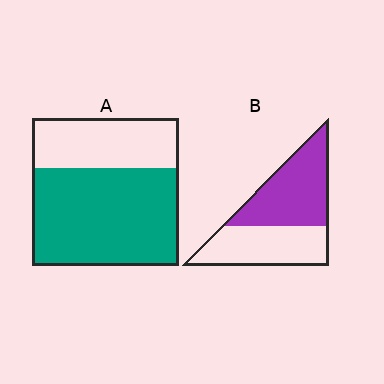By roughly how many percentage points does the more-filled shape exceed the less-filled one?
By roughly 15 percentage points (A over B).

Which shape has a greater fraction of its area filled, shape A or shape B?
Shape A.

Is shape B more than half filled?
Roughly half.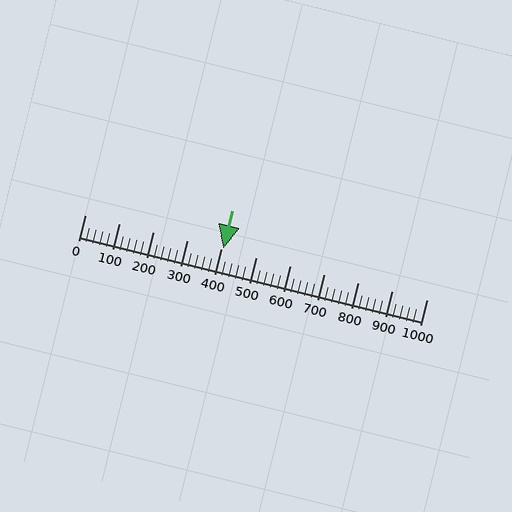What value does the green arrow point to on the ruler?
The green arrow points to approximately 406.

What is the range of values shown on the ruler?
The ruler shows values from 0 to 1000.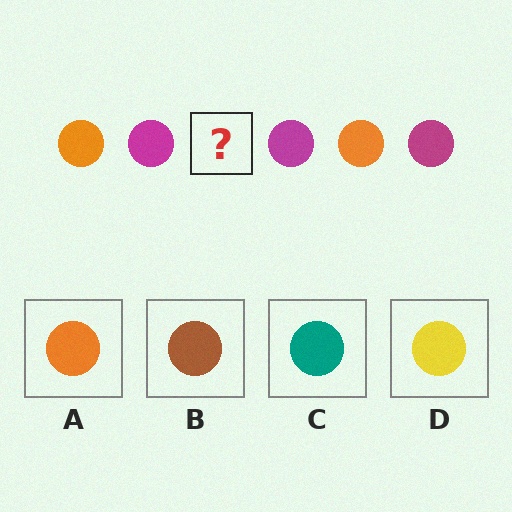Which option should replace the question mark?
Option A.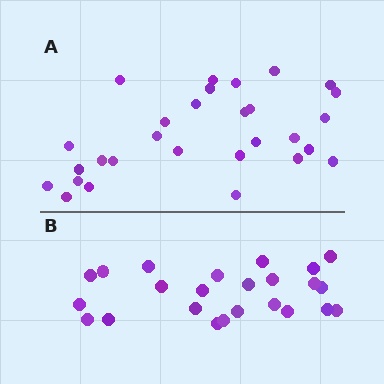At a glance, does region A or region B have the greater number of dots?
Region A (the top region) has more dots.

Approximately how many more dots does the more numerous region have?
Region A has about 5 more dots than region B.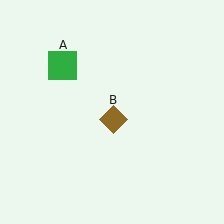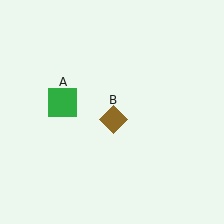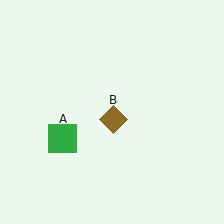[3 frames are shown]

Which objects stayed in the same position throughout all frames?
Brown diamond (object B) remained stationary.